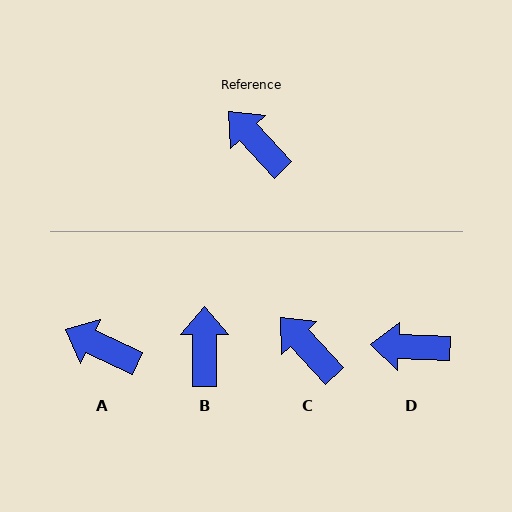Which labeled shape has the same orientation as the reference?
C.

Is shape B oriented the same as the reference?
No, it is off by about 43 degrees.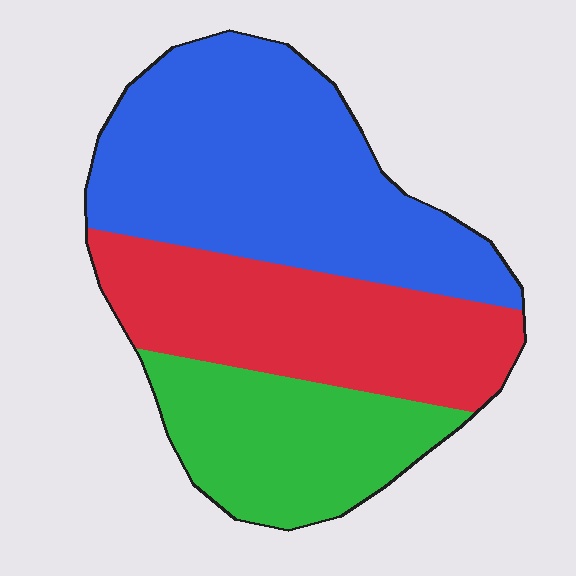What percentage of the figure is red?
Red covers roughly 30% of the figure.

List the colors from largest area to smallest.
From largest to smallest: blue, red, green.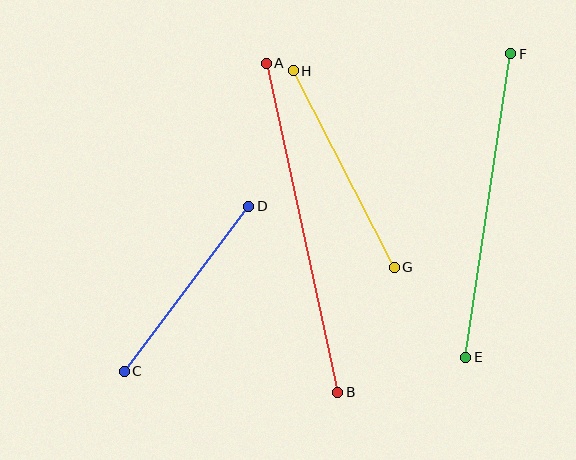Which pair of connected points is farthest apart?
Points A and B are farthest apart.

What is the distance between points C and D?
The distance is approximately 206 pixels.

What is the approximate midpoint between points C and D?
The midpoint is at approximately (187, 289) pixels.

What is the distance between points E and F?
The distance is approximately 307 pixels.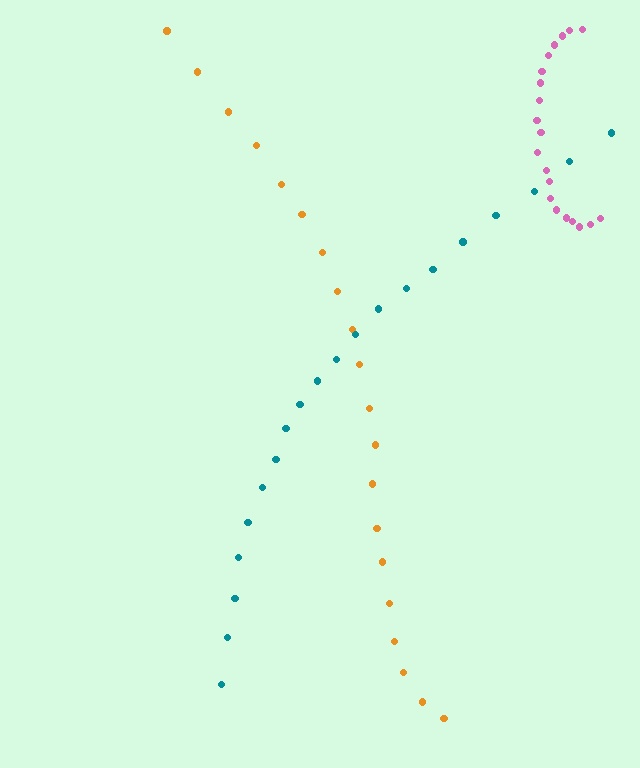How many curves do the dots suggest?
There are 3 distinct paths.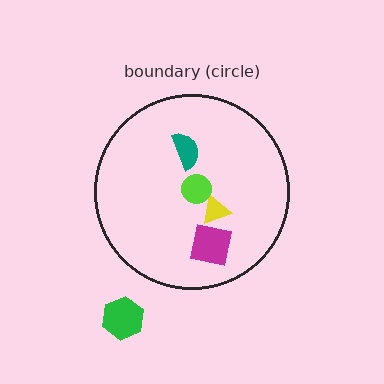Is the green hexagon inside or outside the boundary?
Outside.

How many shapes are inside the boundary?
4 inside, 1 outside.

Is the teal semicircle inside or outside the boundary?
Inside.